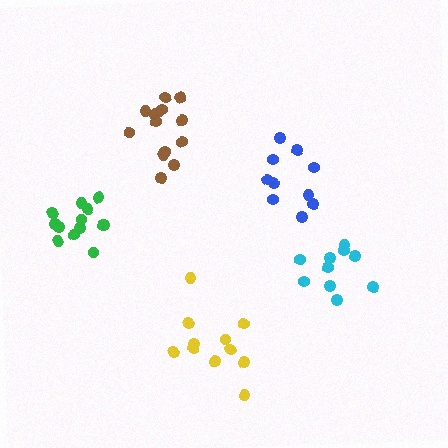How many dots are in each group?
Group 1: 10 dots, Group 2: 10 dots, Group 3: 13 dots, Group 4: 11 dots, Group 5: 14 dots (58 total).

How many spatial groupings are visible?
There are 5 spatial groupings.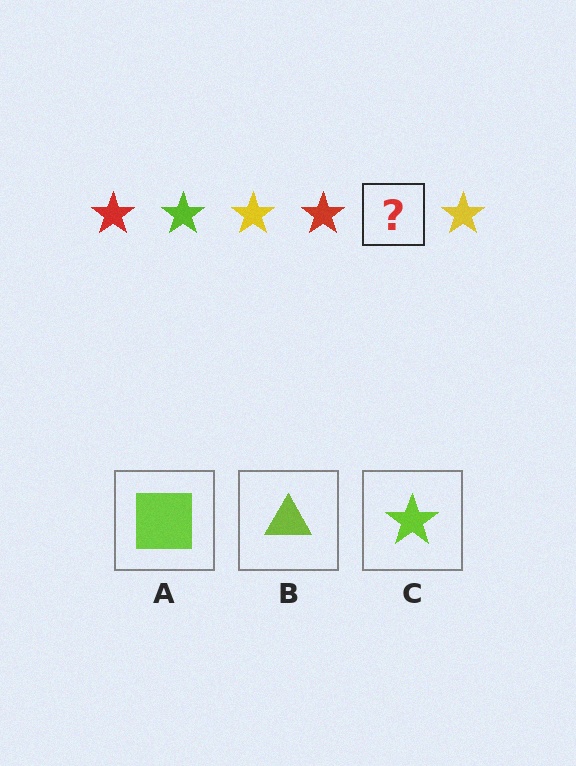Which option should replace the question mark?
Option C.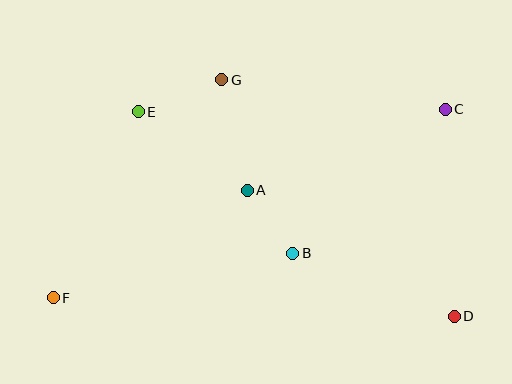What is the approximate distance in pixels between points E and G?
The distance between E and G is approximately 90 pixels.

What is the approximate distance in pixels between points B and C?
The distance between B and C is approximately 210 pixels.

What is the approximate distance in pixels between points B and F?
The distance between B and F is approximately 244 pixels.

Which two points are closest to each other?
Points A and B are closest to each other.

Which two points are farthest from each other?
Points C and F are farthest from each other.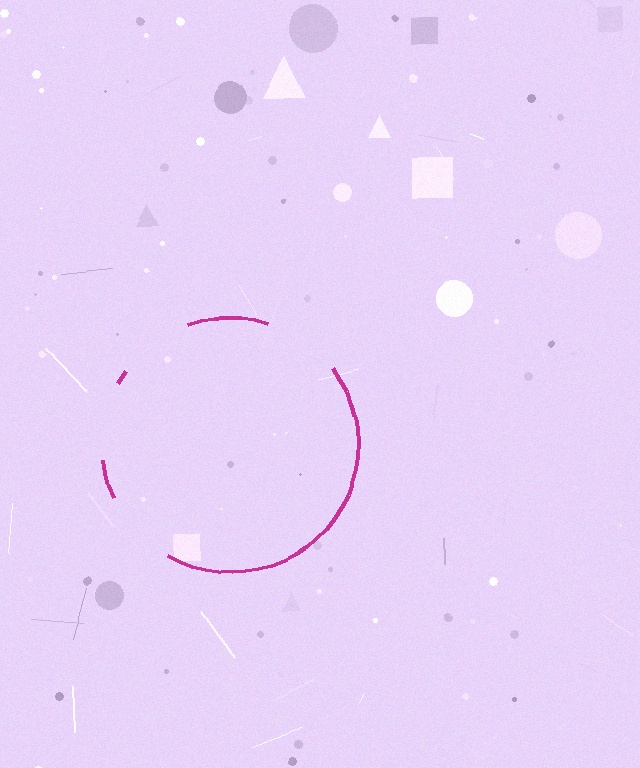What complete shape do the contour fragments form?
The contour fragments form a circle.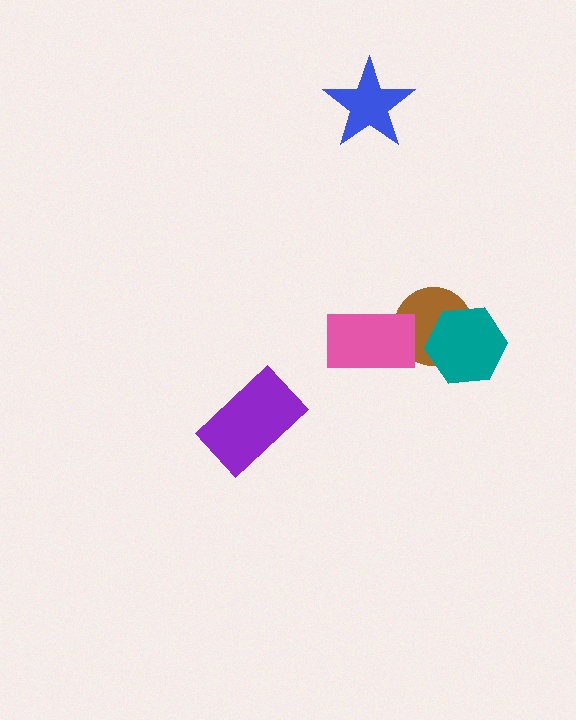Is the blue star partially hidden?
No, no other shape covers it.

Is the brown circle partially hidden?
Yes, it is partially covered by another shape.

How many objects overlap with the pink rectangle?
1 object overlaps with the pink rectangle.